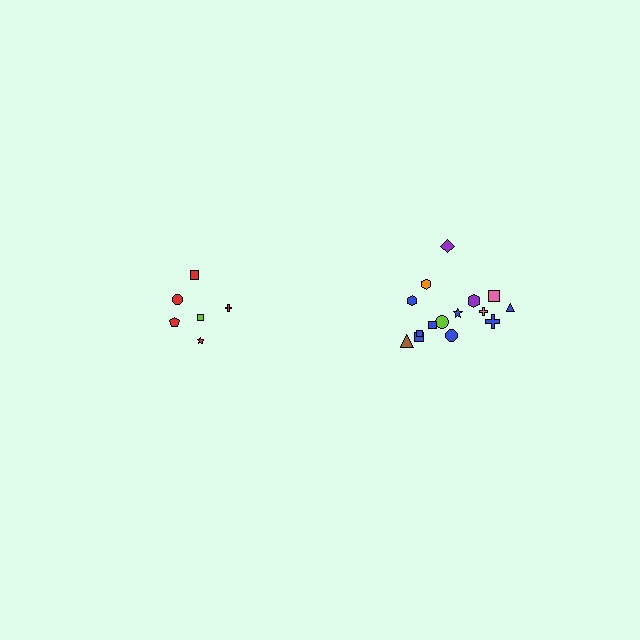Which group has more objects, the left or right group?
The right group.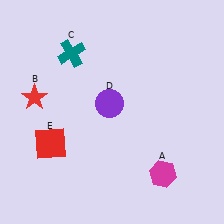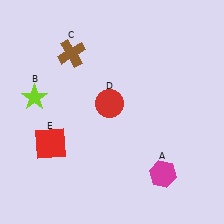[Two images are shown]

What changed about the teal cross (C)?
In Image 1, C is teal. In Image 2, it changed to brown.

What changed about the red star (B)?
In Image 1, B is red. In Image 2, it changed to lime.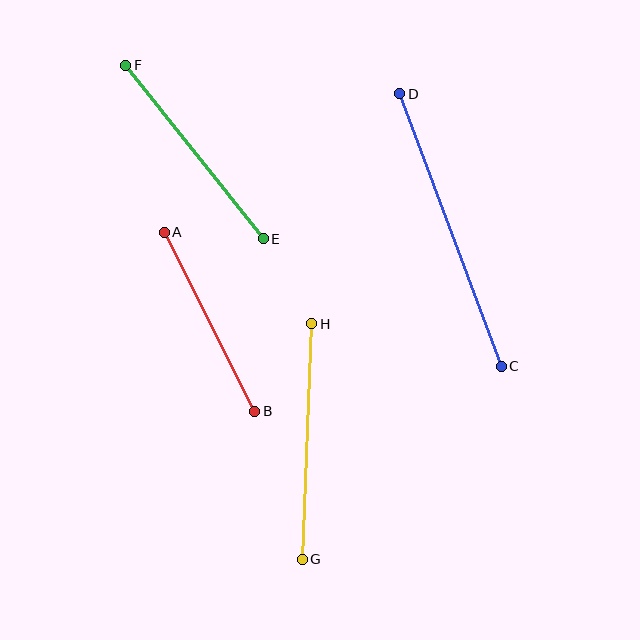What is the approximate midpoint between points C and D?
The midpoint is at approximately (450, 230) pixels.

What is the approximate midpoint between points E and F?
The midpoint is at approximately (194, 152) pixels.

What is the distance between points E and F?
The distance is approximately 222 pixels.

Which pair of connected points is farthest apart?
Points C and D are farthest apart.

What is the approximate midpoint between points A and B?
The midpoint is at approximately (209, 322) pixels.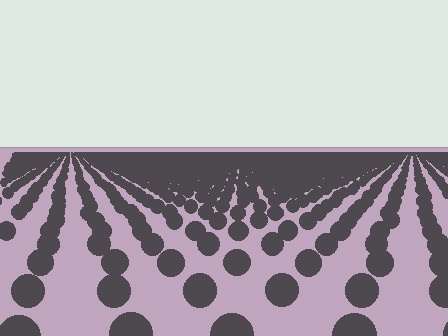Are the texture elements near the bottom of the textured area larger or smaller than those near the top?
Larger. Near the bottom, elements are closer to the viewer and appear at a bigger on-screen size.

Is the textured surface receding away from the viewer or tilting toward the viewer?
The surface is receding away from the viewer. Texture elements get smaller and denser toward the top.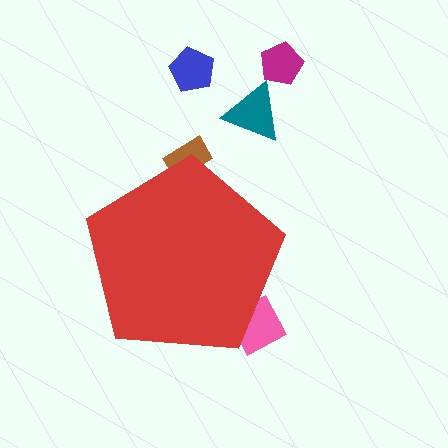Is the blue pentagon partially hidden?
No, the blue pentagon is fully visible.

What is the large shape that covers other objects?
A red pentagon.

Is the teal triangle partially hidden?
No, the teal triangle is fully visible.